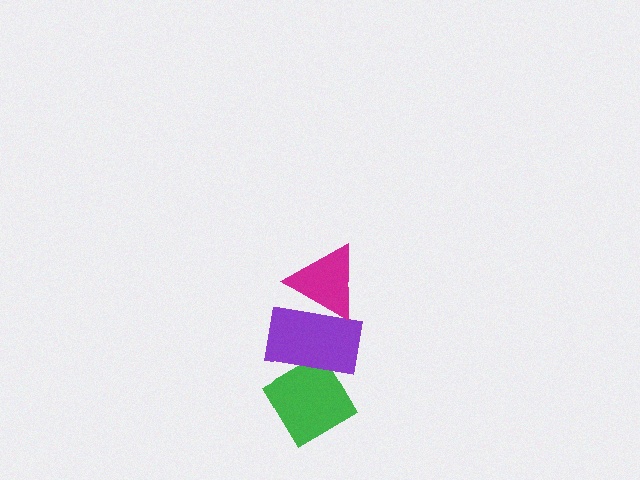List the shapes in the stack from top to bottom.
From top to bottom: the magenta triangle, the purple rectangle, the green diamond.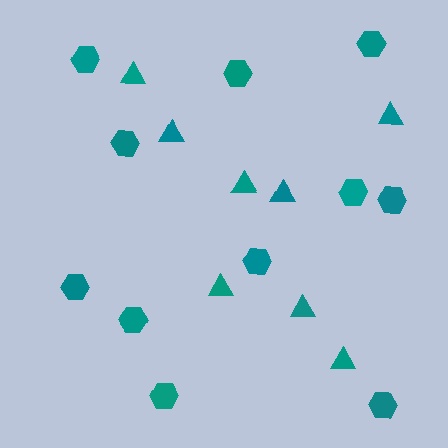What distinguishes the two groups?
There are 2 groups: one group of triangles (8) and one group of hexagons (11).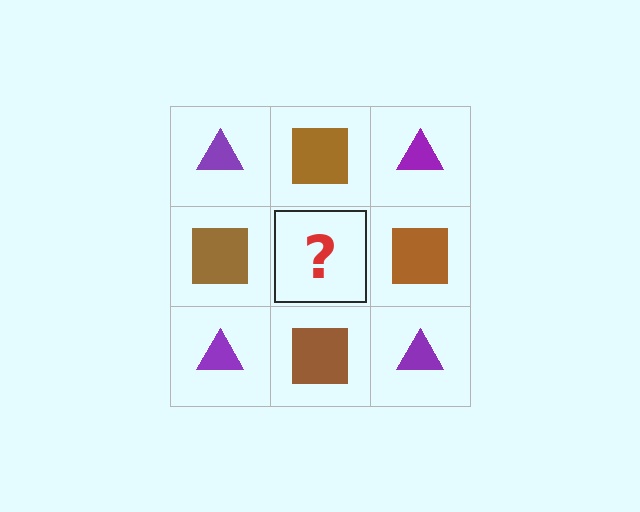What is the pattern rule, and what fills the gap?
The rule is that it alternates purple triangle and brown square in a checkerboard pattern. The gap should be filled with a purple triangle.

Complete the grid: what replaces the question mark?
The question mark should be replaced with a purple triangle.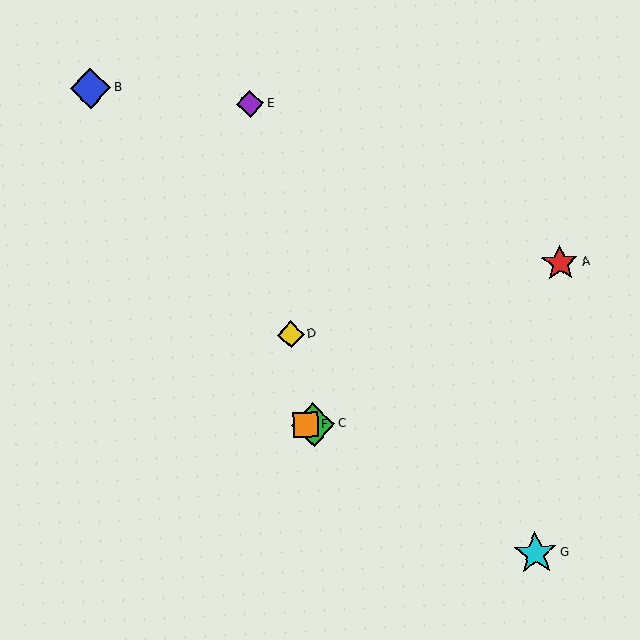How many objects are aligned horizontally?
2 objects (C, F) are aligned horizontally.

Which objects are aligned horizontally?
Objects C, F are aligned horizontally.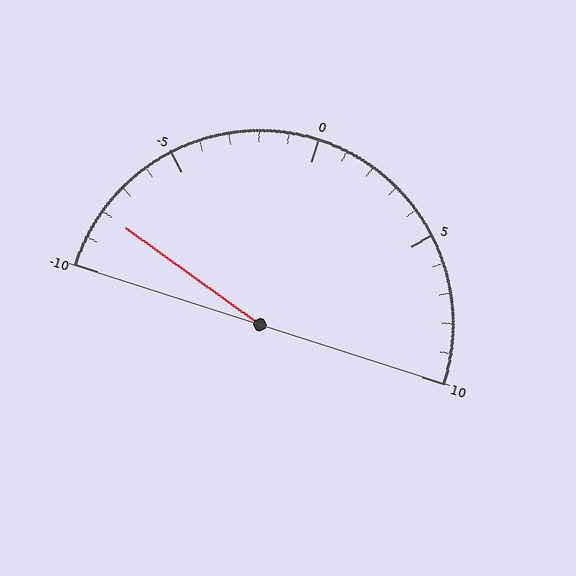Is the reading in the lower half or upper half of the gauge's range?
The reading is in the lower half of the range (-10 to 10).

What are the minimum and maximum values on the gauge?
The gauge ranges from -10 to 10.